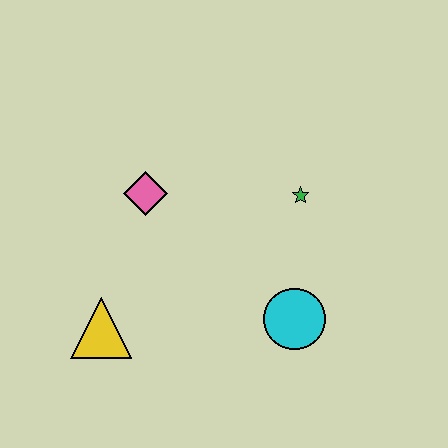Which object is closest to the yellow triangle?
The pink diamond is closest to the yellow triangle.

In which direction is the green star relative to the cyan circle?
The green star is above the cyan circle.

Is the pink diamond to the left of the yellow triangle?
No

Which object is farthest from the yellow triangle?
The green star is farthest from the yellow triangle.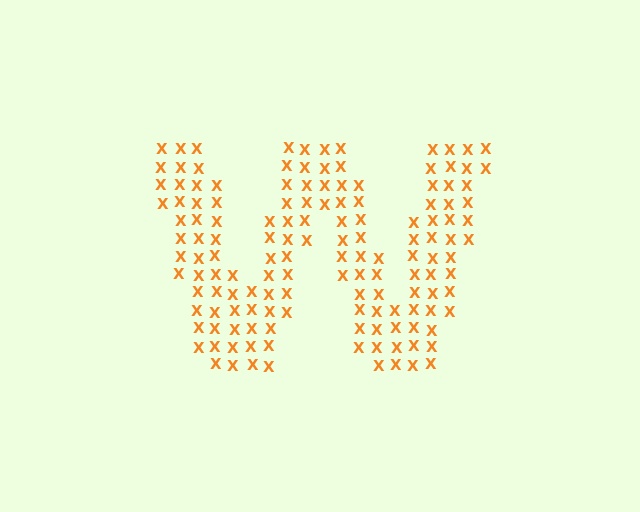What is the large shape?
The large shape is the letter W.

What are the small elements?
The small elements are letter X's.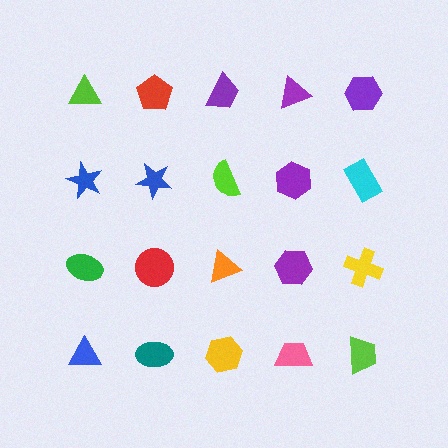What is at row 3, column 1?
A green ellipse.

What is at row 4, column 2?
A teal ellipse.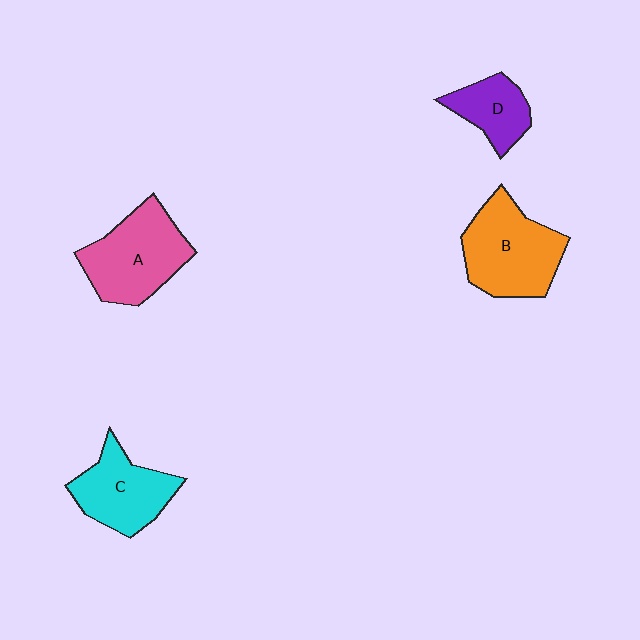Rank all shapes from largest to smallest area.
From largest to smallest: B (orange), A (pink), C (cyan), D (purple).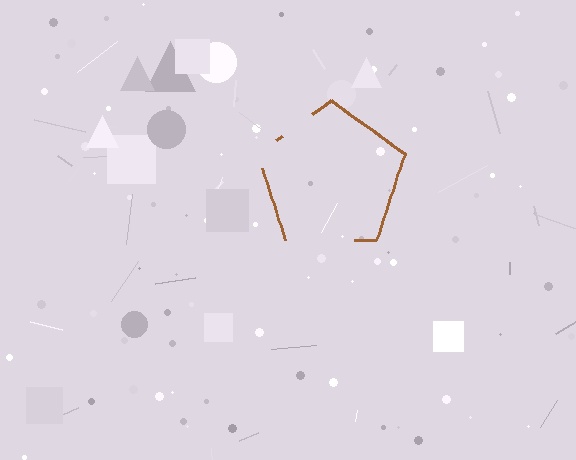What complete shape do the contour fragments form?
The contour fragments form a pentagon.